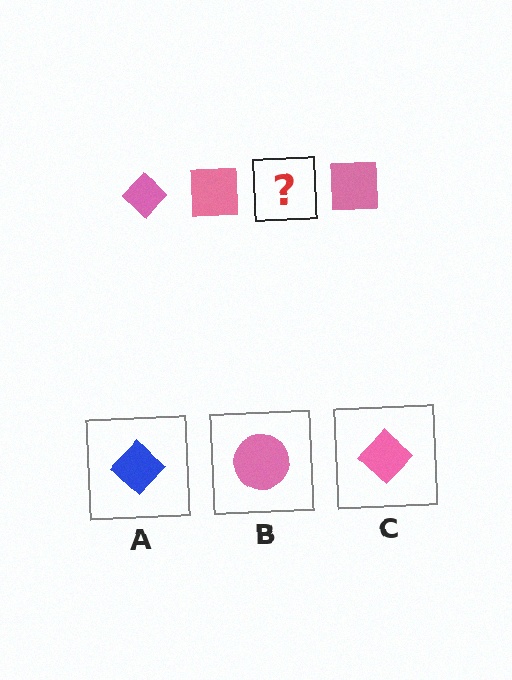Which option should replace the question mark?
Option C.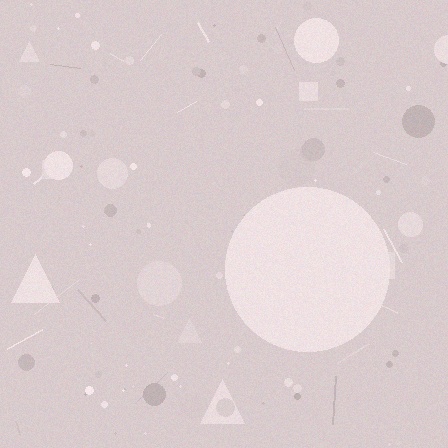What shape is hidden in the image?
A circle is hidden in the image.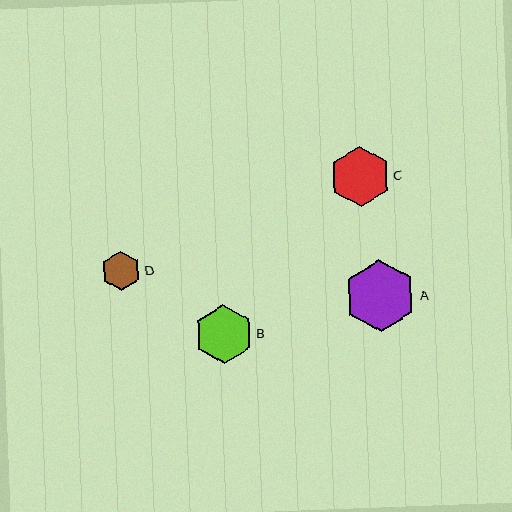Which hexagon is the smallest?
Hexagon D is the smallest with a size of approximately 40 pixels.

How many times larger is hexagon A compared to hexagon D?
Hexagon A is approximately 1.8 times the size of hexagon D.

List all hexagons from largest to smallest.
From largest to smallest: A, C, B, D.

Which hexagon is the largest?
Hexagon A is the largest with a size of approximately 72 pixels.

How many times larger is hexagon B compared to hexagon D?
Hexagon B is approximately 1.5 times the size of hexagon D.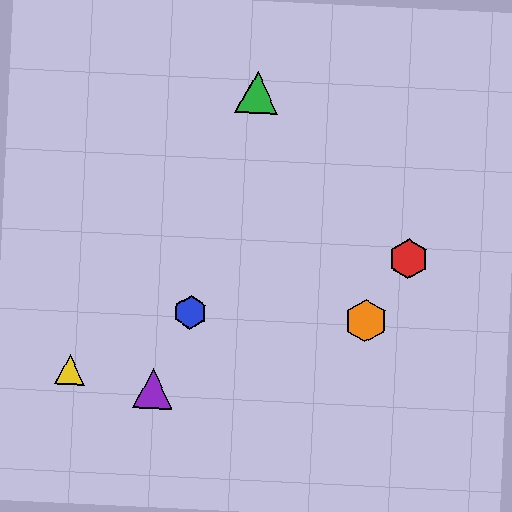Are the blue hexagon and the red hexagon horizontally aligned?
No, the blue hexagon is at y≈312 and the red hexagon is at y≈259.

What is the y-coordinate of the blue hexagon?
The blue hexagon is at y≈312.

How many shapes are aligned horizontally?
2 shapes (the blue hexagon, the orange hexagon) are aligned horizontally.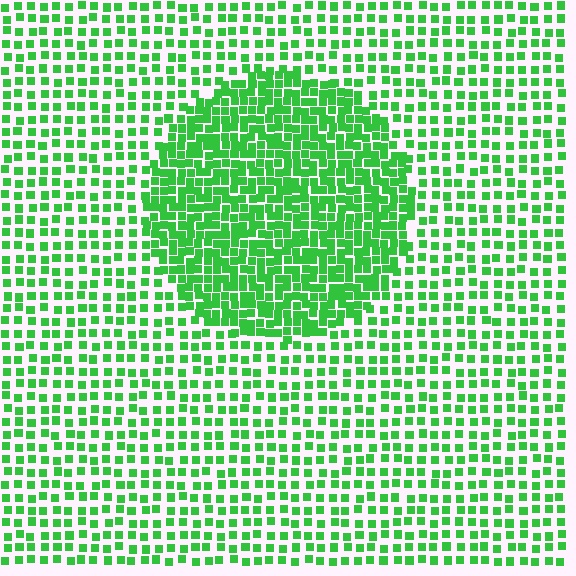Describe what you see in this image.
The image contains small green elements arranged at two different densities. A circle-shaped region is visible where the elements are more densely packed than the surrounding area.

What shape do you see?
I see a circle.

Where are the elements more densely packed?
The elements are more densely packed inside the circle boundary.